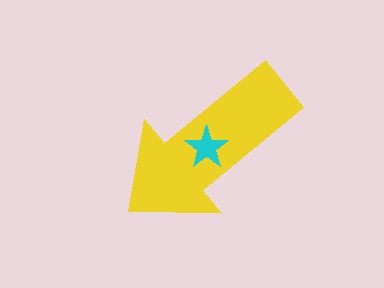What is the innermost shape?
The cyan star.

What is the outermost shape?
The yellow arrow.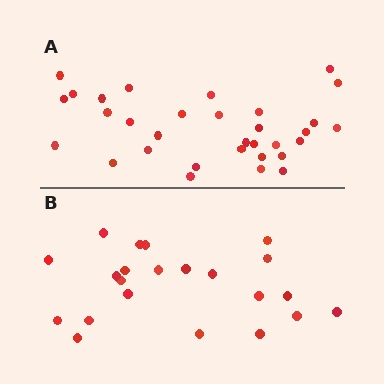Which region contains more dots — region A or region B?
Region A (the top region) has more dots.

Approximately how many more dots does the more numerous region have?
Region A has roughly 10 or so more dots than region B.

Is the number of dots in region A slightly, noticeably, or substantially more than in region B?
Region A has substantially more. The ratio is roughly 1.5 to 1.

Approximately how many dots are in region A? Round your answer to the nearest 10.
About 30 dots. (The exact count is 32, which rounds to 30.)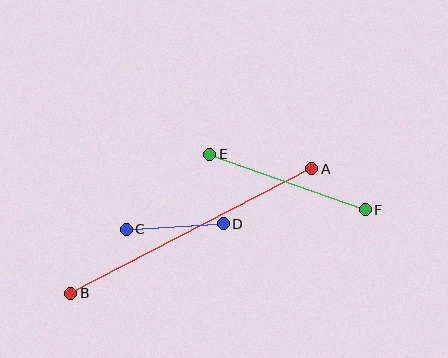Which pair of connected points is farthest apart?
Points A and B are farthest apart.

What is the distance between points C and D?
The distance is approximately 97 pixels.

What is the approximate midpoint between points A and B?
The midpoint is at approximately (191, 231) pixels.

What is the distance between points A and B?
The distance is approximately 271 pixels.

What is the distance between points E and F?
The distance is approximately 165 pixels.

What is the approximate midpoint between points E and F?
The midpoint is at approximately (288, 182) pixels.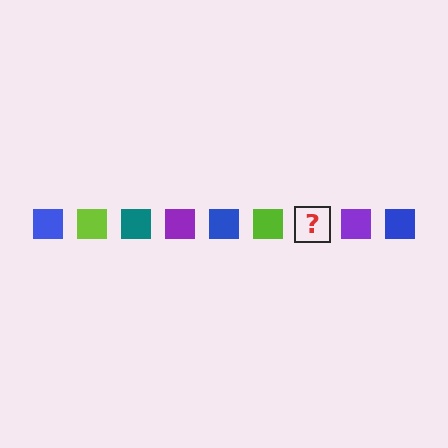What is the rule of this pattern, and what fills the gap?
The rule is that the pattern cycles through blue, lime, teal, purple squares. The gap should be filled with a teal square.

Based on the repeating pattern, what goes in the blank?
The blank should be a teal square.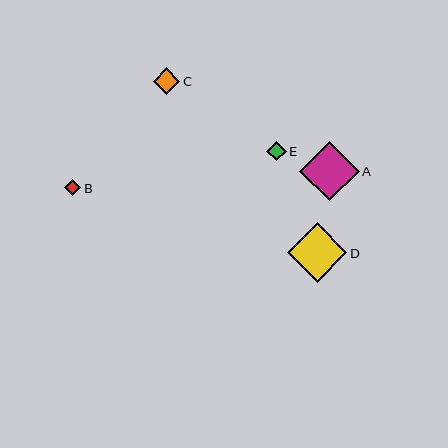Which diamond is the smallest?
Diamond B is the smallest with a size of approximately 16 pixels.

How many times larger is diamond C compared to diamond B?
Diamond C is approximately 1.7 times the size of diamond B.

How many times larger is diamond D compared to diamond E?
Diamond D is approximately 3.1 times the size of diamond E.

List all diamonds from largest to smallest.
From largest to smallest: D, A, C, E, B.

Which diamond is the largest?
Diamond D is the largest with a size of approximately 60 pixels.